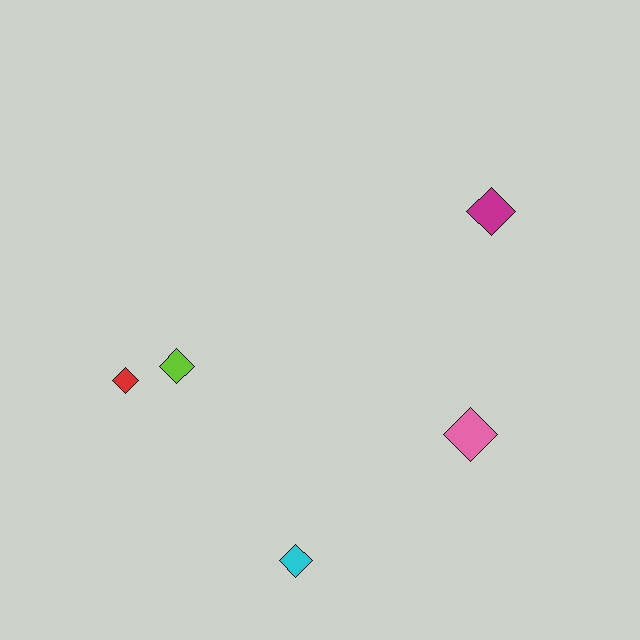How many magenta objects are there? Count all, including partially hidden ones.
There is 1 magenta object.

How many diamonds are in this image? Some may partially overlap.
There are 5 diamonds.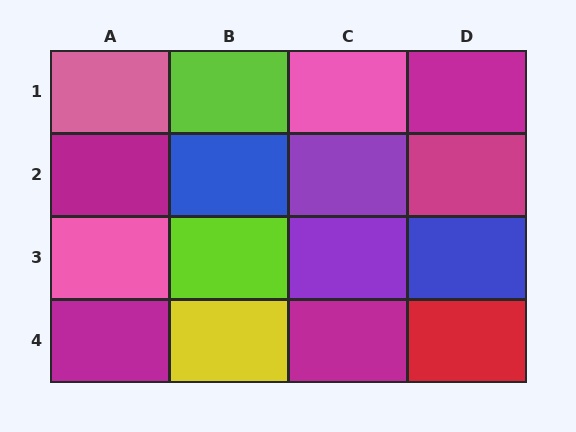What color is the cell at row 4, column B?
Yellow.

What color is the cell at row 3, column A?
Pink.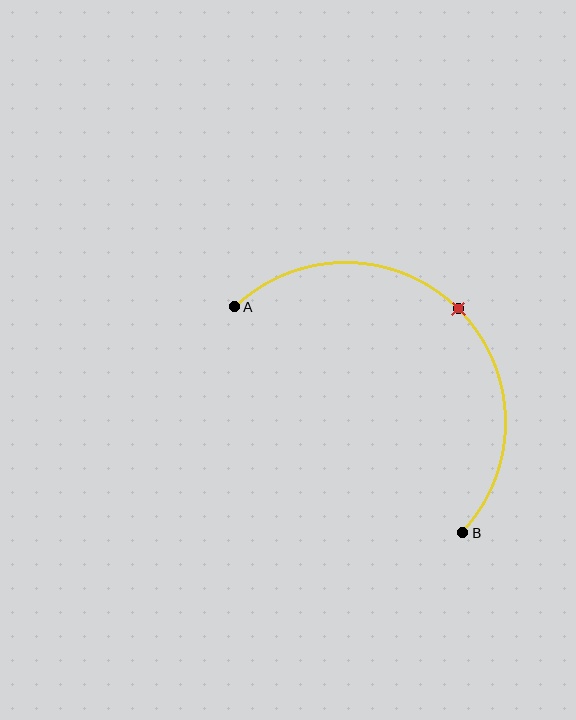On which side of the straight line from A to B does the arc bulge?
The arc bulges above and to the right of the straight line connecting A and B.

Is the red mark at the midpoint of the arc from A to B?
Yes. The red mark lies on the arc at equal arc-length from both A and B — it is the arc midpoint.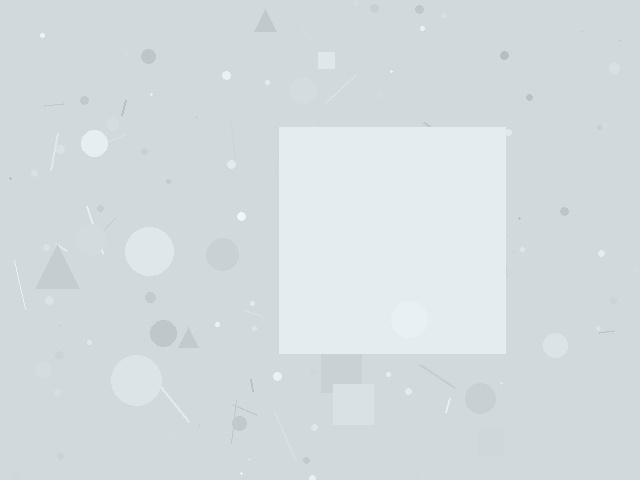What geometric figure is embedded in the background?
A square is embedded in the background.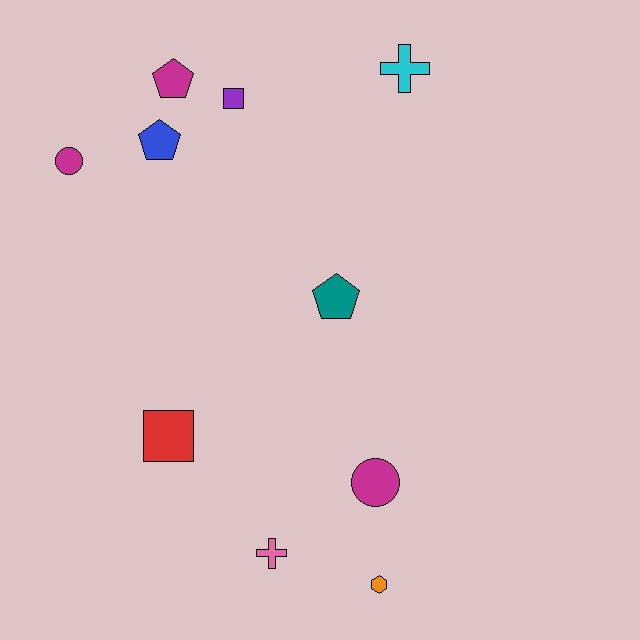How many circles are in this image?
There are 2 circles.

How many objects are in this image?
There are 10 objects.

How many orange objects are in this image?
There is 1 orange object.